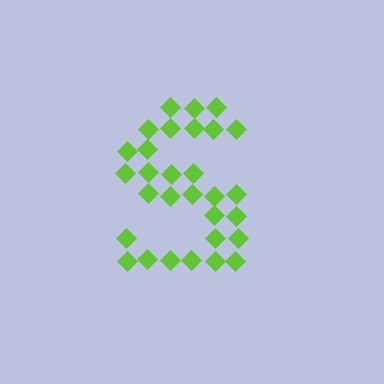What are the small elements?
The small elements are diamonds.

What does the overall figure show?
The overall figure shows the letter S.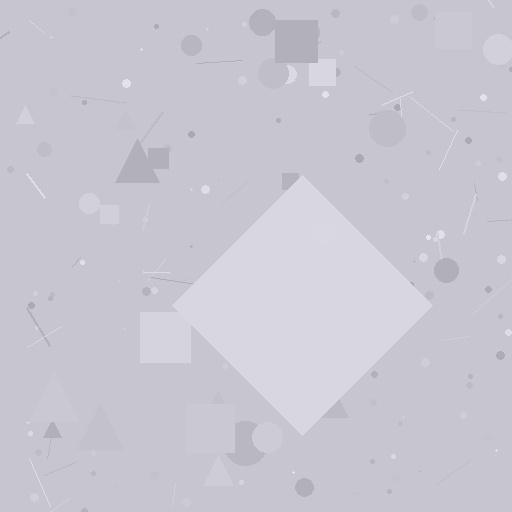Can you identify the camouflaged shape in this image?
The camouflaged shape is a diamond.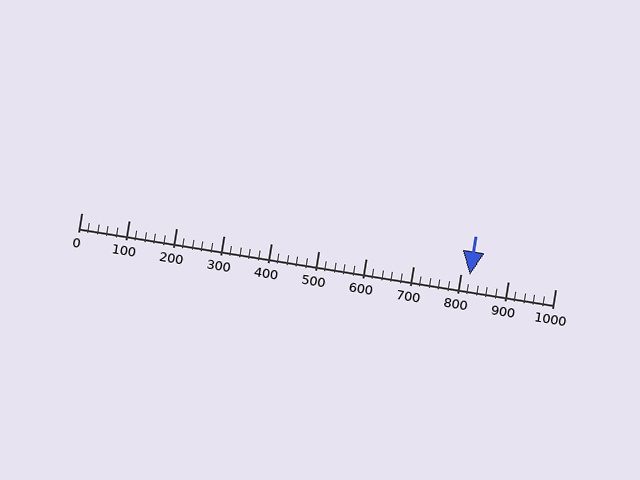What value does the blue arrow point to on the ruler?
The blue arrow points to approximately 820.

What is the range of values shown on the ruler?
The ruler shows values from 0 to 1000.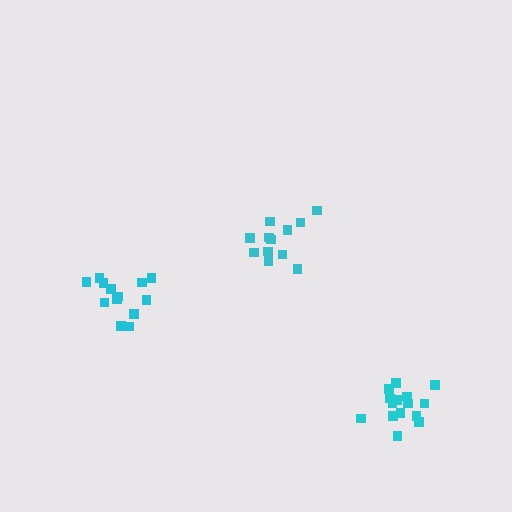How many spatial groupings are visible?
There are 3 spatial groupings.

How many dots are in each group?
Group 1: 12 dots, Group 2: 13 dots, Group 3: 16 dots (41 total).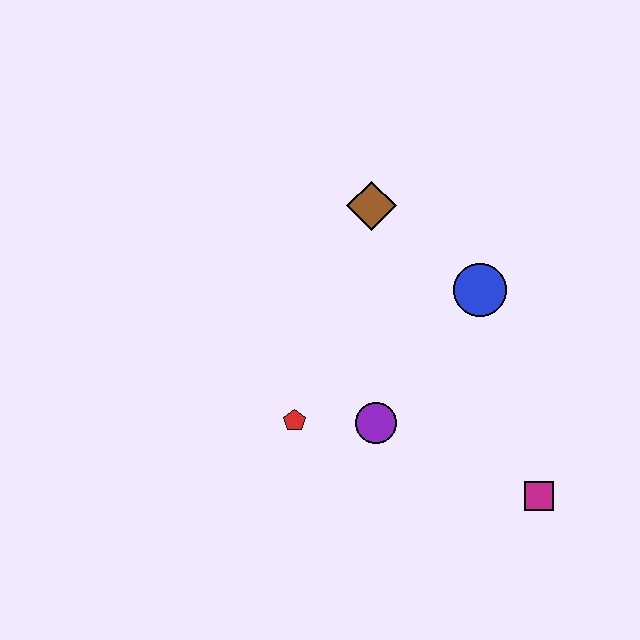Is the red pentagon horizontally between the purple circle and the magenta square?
No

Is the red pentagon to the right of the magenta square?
No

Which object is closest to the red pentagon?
The purple circle is closest to the red pentagon.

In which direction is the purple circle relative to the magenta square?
The purple circle is to the left of the magenta square.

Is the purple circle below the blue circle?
Yes